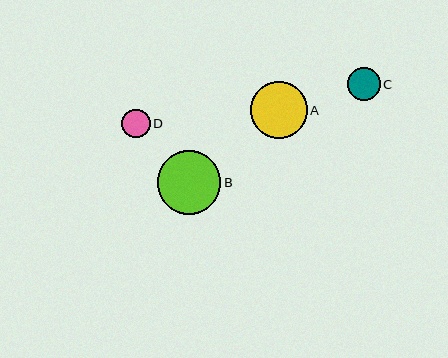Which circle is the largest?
Circle B is the largest with a size of approximately 64 pixels.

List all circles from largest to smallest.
From largest to smallest: B, A, C, D.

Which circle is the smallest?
Circle D is the smallest with a size of approximately 28 pixels.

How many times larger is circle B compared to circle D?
Circle B is approximately 2.3 times the size of circle D.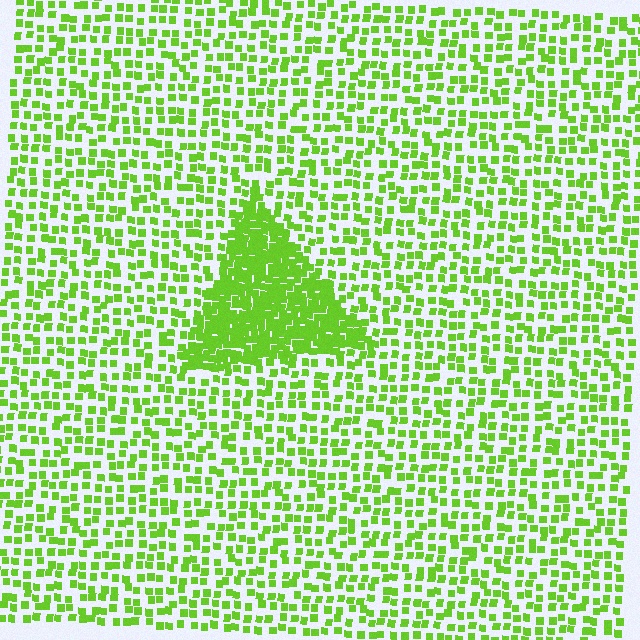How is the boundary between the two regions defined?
The boundary is defined by a change in element density (approximately 2.7x ratio). All elements are the same color, size, and shape.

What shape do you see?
I see a triangle.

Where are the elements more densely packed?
The elements are more densely packed inside the triangle boundary.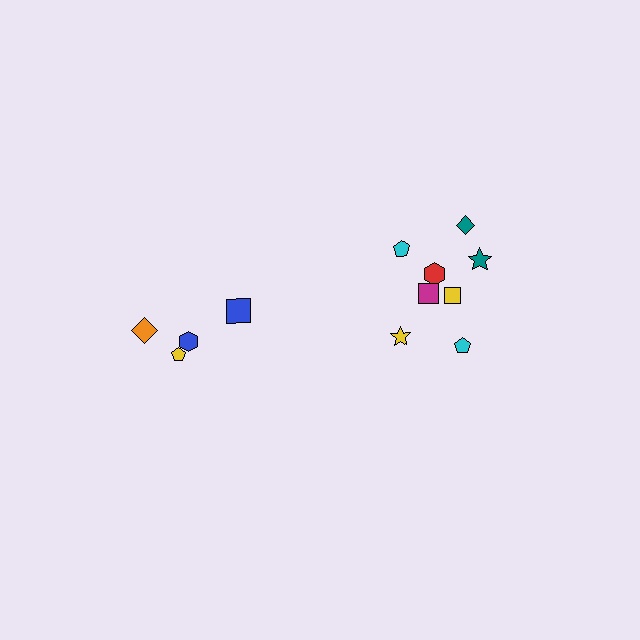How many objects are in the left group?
There are 4 objects.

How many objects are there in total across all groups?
There are 12 objects.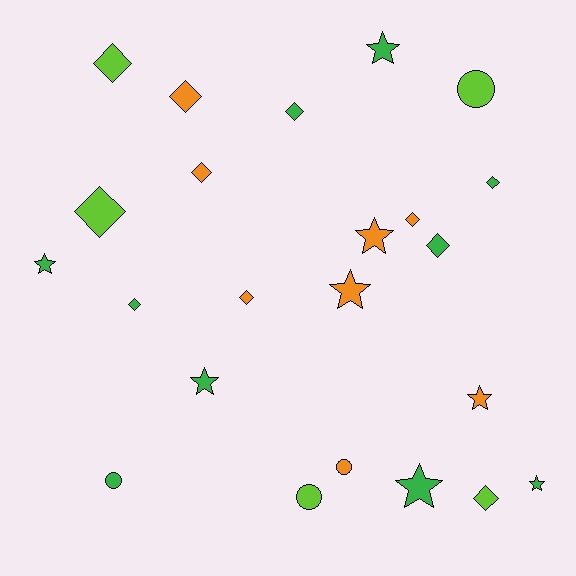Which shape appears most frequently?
Diamond, with 11 objects.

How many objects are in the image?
There are 23 objects.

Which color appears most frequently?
Green, with 10 objects.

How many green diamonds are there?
There are 4 green diamonds.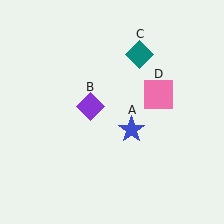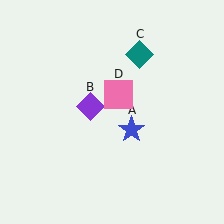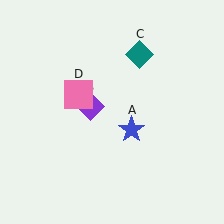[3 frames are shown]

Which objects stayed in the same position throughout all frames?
Blue star (object A) and purple diamond (object B) and teal diamond (object C) remained stationary.